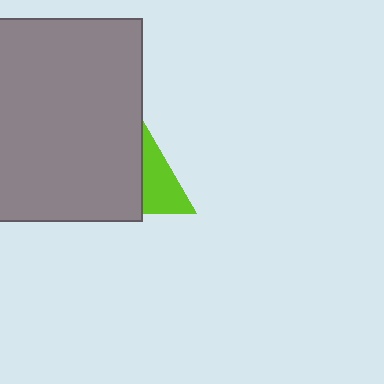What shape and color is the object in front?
The object in front is a gray square.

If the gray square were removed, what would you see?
You would see the complete lime triangle.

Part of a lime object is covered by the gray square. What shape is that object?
It is a triangle.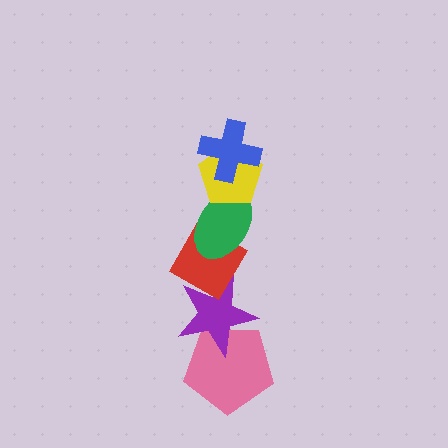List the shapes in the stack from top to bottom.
From top to bottom: the blue cross, the yellow pentagon, the green ellipse, the red diamond, the purple star, the pink pentagon.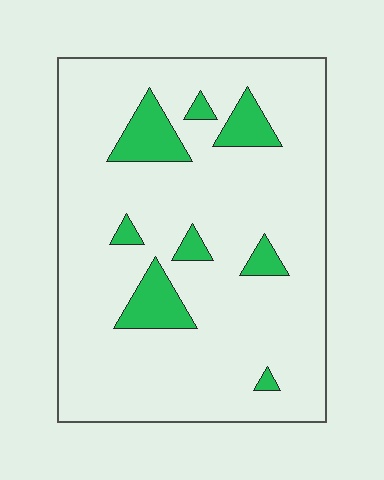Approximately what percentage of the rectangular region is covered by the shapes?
Approximately 10%.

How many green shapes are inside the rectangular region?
8.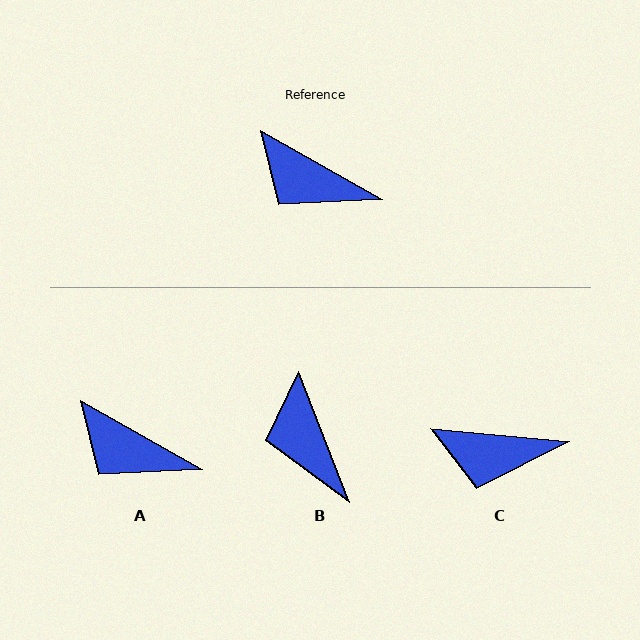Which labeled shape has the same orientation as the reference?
A.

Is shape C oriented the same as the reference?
No, it is off by about 25 degrees.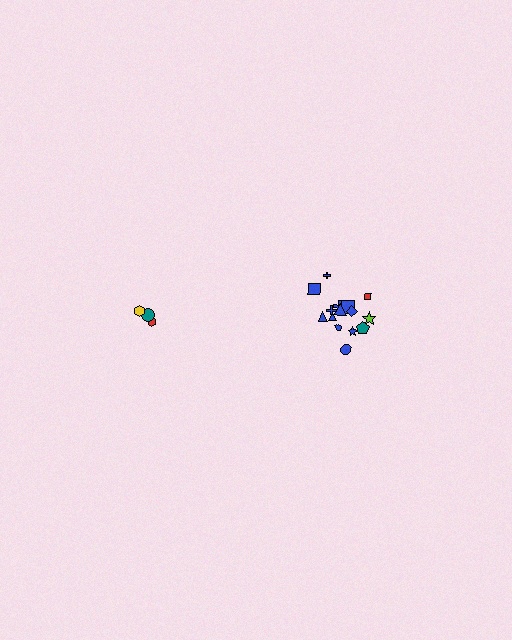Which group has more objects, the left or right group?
The right group.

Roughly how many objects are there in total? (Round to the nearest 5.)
Roughly 20 objects in total.